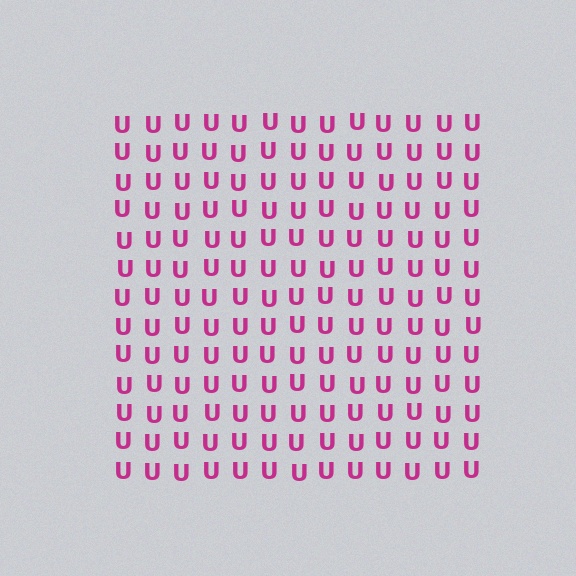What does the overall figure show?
The overall figure shows a square.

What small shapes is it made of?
It is made of small letter U's.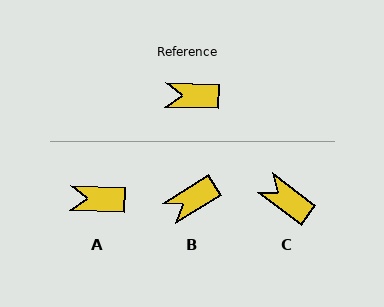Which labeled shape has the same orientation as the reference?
A.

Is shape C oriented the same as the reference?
No, it is off by about 35 degrees.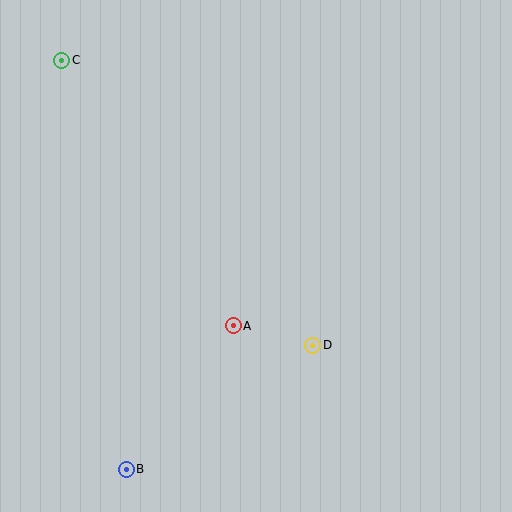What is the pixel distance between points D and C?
The distance between D and C is 380 pixels.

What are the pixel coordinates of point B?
Point B is at (126, 469).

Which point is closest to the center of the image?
Point A at (233, 326) is closest to the center.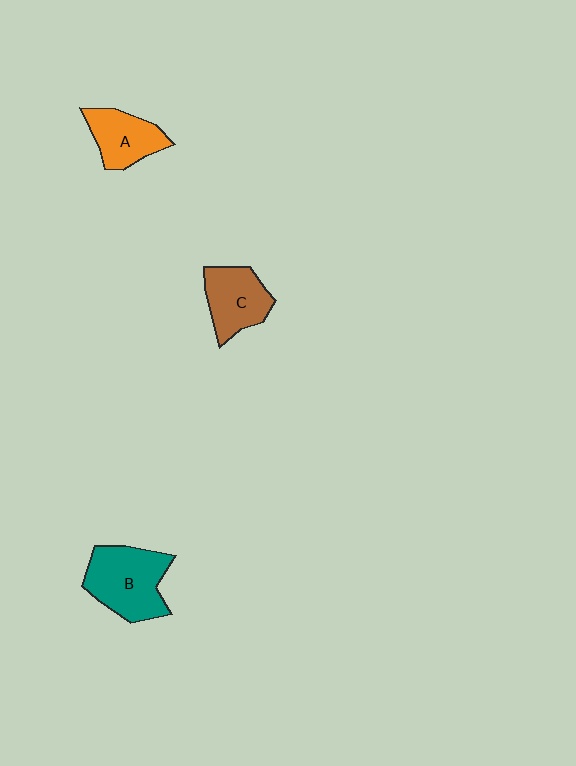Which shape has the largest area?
Shape B (teal).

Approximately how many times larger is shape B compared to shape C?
Approximately 1.3 times.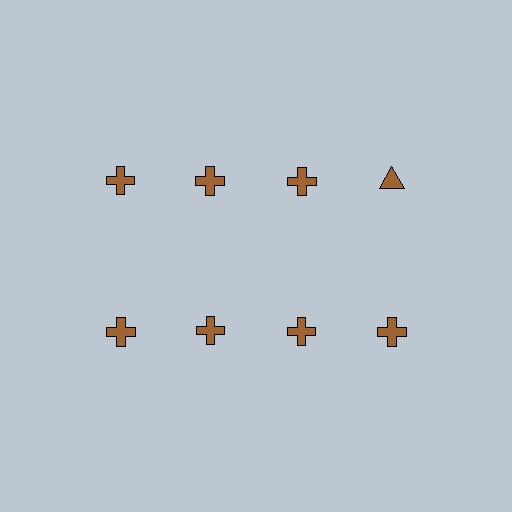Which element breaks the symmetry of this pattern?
The brown triangle in the top row, second from right column breaks the symmetry. All other shapes are brown crosses.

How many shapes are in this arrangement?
There are 8 shapes arranged in a grid pattern.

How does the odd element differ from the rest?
It has a different shape: triangle instead of cross.